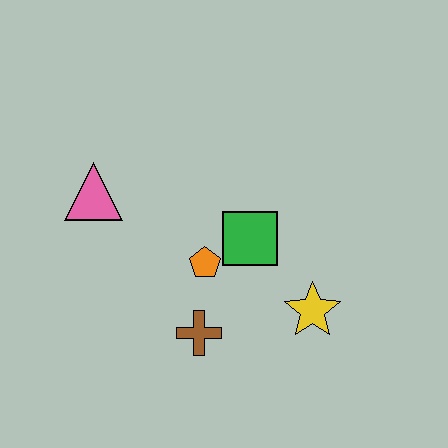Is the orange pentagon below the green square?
Yes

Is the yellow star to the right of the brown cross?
Yes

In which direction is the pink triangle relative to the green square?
The pink triangle is to the left of the green square.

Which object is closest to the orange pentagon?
The green square is closest to the orange pentagon.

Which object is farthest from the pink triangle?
The yellow star is farthest from the pink triangle.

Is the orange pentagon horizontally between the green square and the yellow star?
No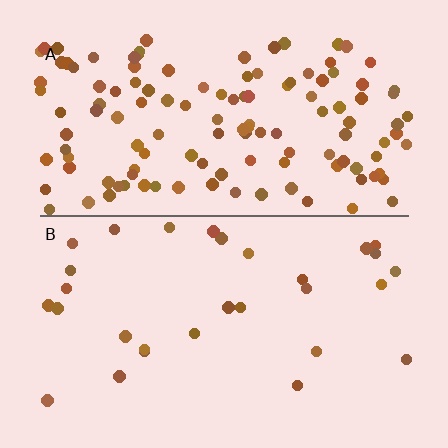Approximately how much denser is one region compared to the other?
Approximately 4.3× — region A over region B.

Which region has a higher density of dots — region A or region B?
A (the top).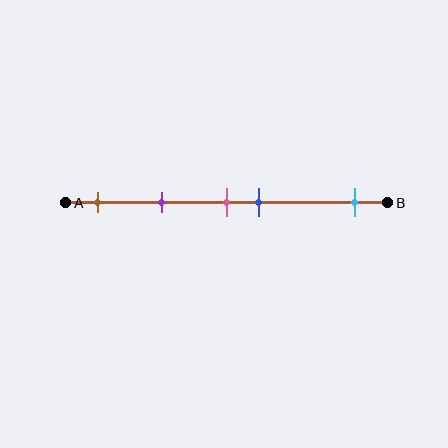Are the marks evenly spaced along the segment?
No, the marks are not evenly spaced.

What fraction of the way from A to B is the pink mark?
The pink mark is approximately 50% (0.5) of the way from A to B.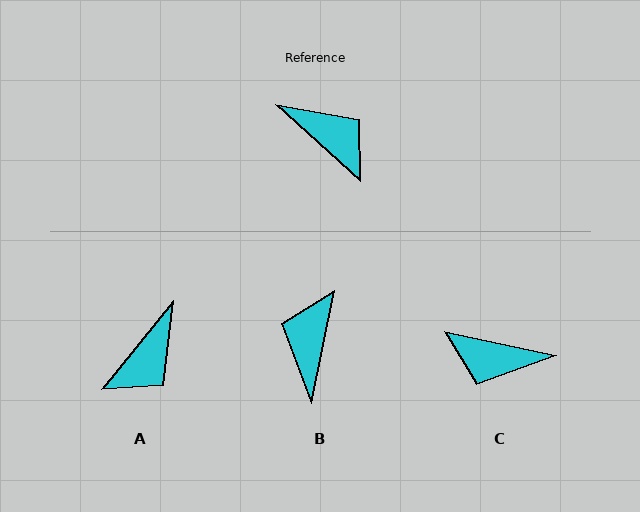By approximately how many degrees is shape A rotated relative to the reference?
Approximately 87 degrees clockwise.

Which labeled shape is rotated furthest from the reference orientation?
C, about 150 degrees away.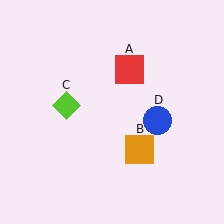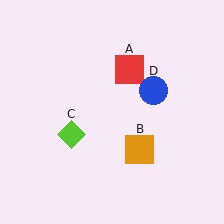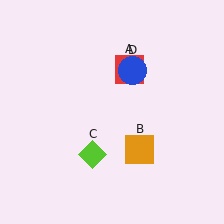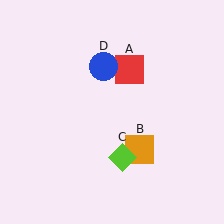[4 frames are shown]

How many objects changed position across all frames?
2 objects changed position: lime diamond (object C), blue circle (object D).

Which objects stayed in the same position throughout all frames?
Red square (object A) and orange square (object B) remained stationary.